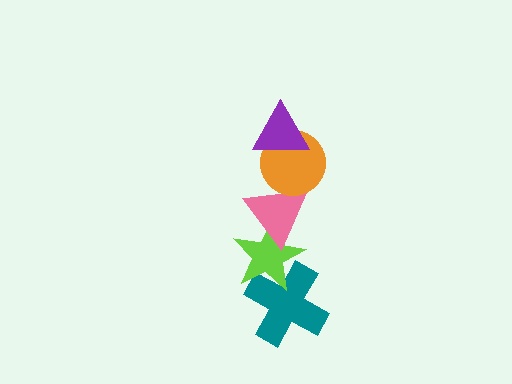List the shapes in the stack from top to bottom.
From top to bottom: the purple triangle, the orange circle, the pink triangle, the lime star, the teal cross.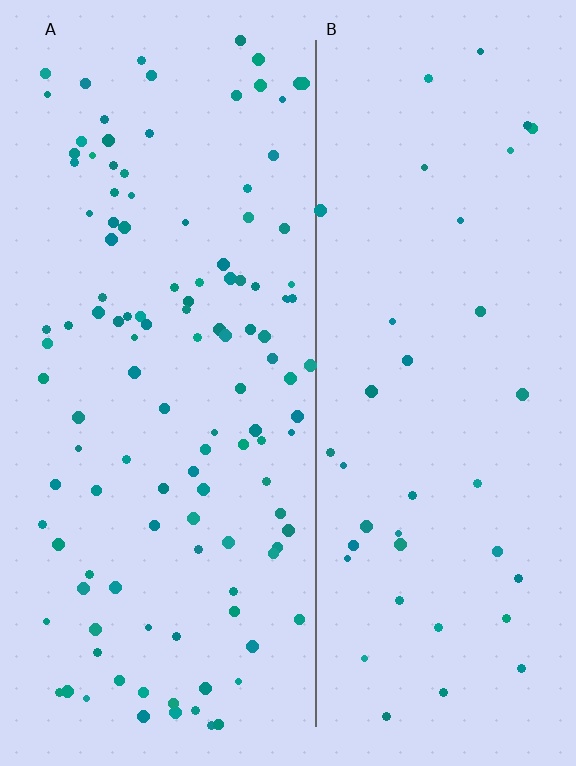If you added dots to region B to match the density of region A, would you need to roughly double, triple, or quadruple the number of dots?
Approximately triple.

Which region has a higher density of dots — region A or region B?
A (the left).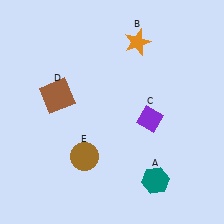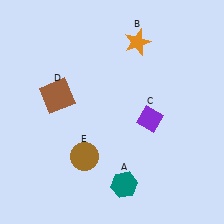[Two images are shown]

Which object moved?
The teal hexagon (A) moved left.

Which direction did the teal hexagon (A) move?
The teal hexagon (A) moved left.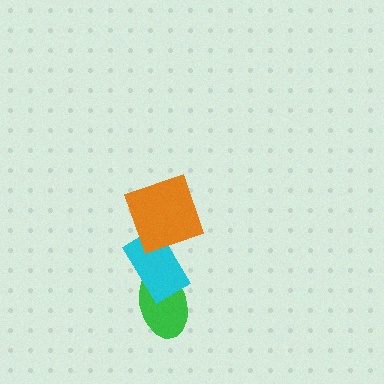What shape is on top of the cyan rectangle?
The orange square is on top of the cyan rectangle.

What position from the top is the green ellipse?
The green ellipse is 3rd from the top.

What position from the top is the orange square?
The orange square is 1st from the top.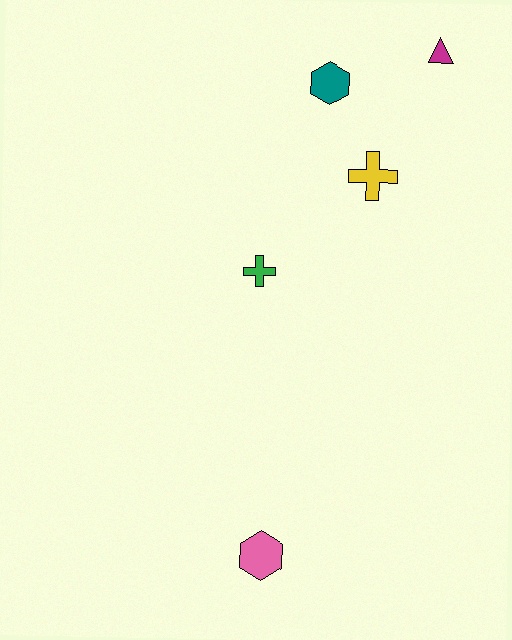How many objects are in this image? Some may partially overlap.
There are 5 objects.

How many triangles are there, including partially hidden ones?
There is 1 triangle.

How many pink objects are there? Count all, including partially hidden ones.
There is 1 pink object.